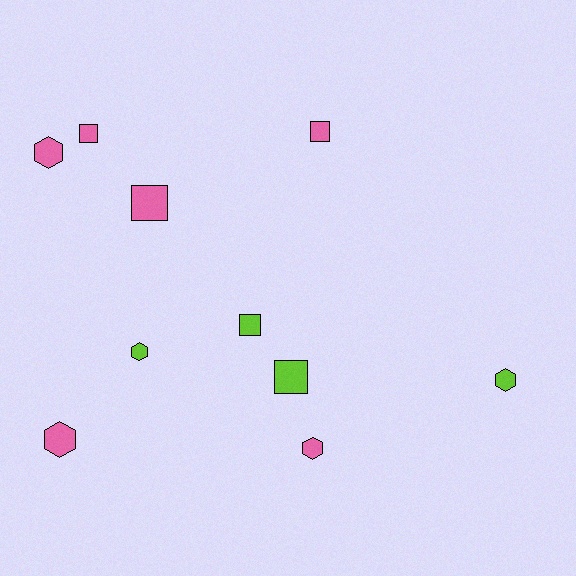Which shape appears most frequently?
Hexagon, with 5 objects.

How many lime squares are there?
There are 2 lime squares.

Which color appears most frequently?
Pink, with 6 objects.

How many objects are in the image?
There are 10 objects.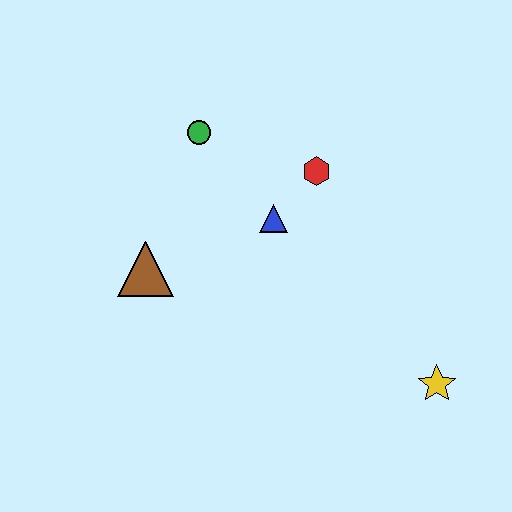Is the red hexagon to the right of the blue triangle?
Yes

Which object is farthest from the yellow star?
The green circle is farthest from the yellow star.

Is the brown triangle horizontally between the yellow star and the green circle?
No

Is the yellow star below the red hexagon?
Yes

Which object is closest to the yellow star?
The blue triangle is closest to the yellow star.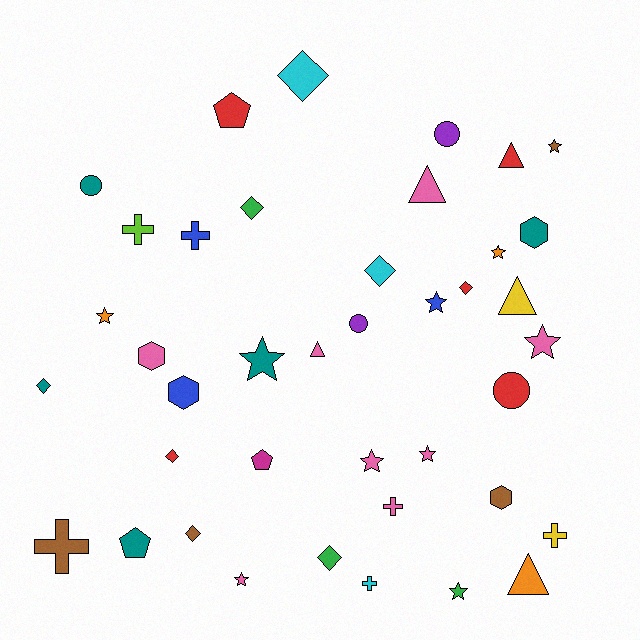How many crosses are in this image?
There are 6 crosses.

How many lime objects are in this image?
There is 1 lime object.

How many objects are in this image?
There are 40 objects.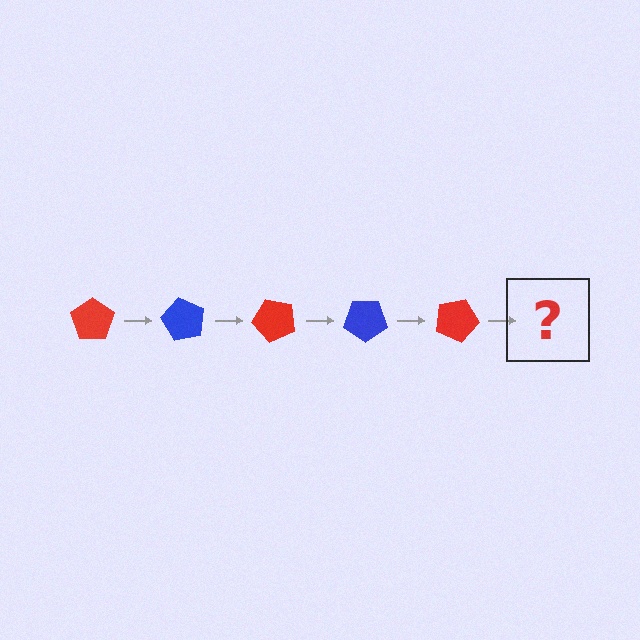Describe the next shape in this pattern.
It should be a blue pentagon, rotated 300 degrees from the start.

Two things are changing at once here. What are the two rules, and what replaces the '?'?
The two rules are that it rotates 60 degrees each step and the color cycles through red and blue. The '?' should be a blue pentagon, rotated 300 degrees from the start.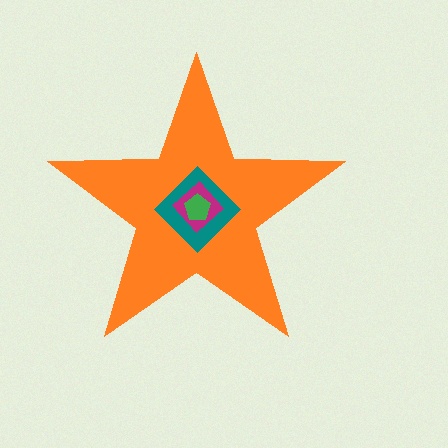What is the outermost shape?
The orange star.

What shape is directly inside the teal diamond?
The magenta diamond.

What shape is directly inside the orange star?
The teal diamond.